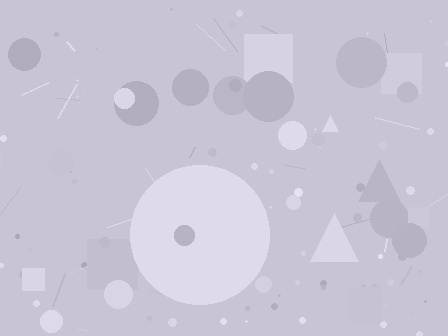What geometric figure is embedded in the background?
A circle is embedded in the background.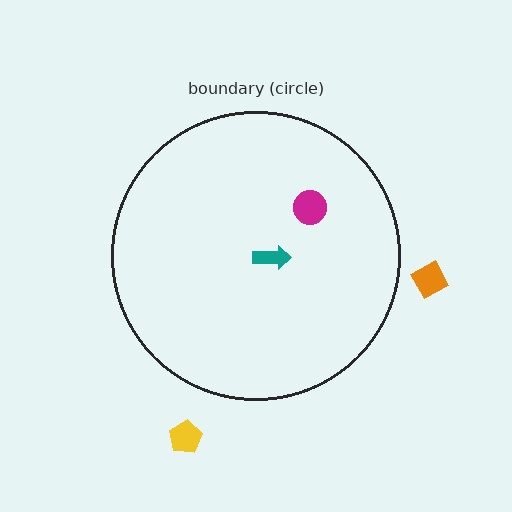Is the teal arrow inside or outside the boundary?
Inside.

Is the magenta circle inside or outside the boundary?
Inside.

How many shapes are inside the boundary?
2 inside, 2 outside.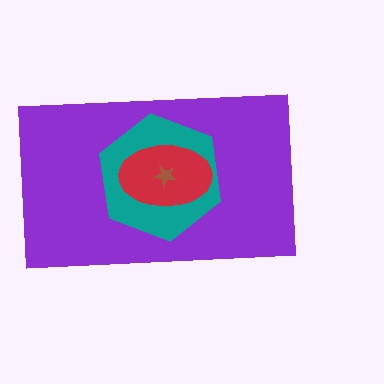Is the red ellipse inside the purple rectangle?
Yes.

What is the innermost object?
The brown star.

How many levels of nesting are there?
4.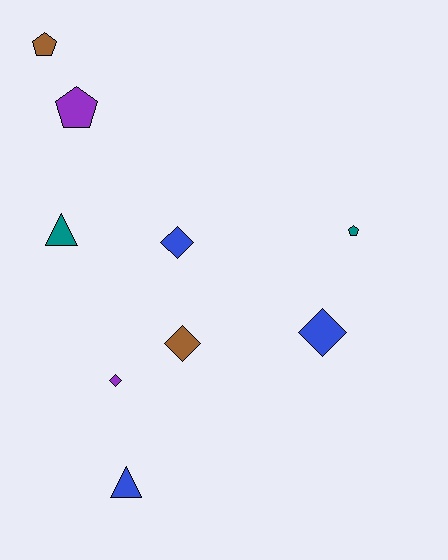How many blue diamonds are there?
There are 2 blue diamonds.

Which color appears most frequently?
Blue, with 3 objects.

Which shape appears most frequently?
Diamond, with 4 objects.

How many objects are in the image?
There are 9 objects.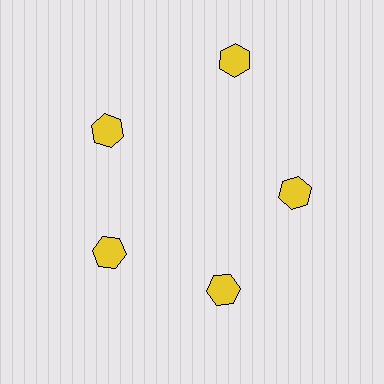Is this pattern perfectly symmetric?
No. The 5 yellow hexagons are arranged in a ring, but one element near the 1 o'clock position is pushed outward from the center, breaking the 5-fold rotational symmetry.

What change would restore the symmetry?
The symmetry would be restored by moving it inward, back onto the ring so that all 5 hexagons sit at equal angles and equal distance from the center.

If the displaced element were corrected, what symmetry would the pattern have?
It would have 5-fold rotational symmetry — the pattern would map onto itself every 72 degrees.